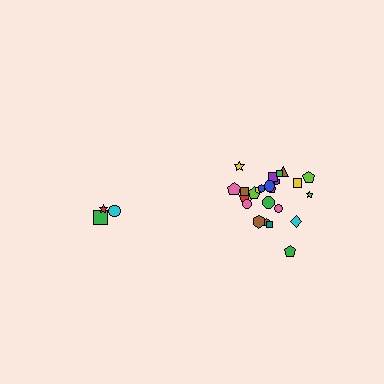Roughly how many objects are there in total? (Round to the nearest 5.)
Roughly 30 objects in total.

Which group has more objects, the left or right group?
The right group.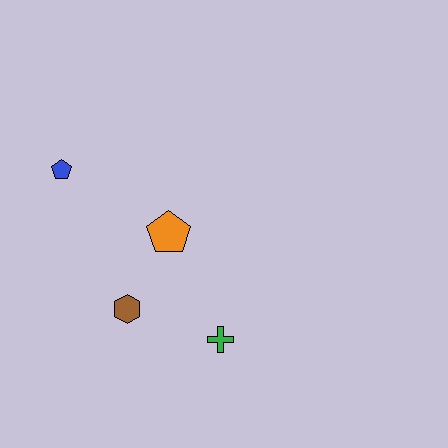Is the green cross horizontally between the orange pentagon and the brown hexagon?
No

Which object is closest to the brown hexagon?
The orange pentagon is closest to the brown hexagon.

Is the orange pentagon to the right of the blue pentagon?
Yes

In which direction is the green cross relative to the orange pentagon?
The green cross is below the orange pentagon.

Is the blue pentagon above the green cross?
Yes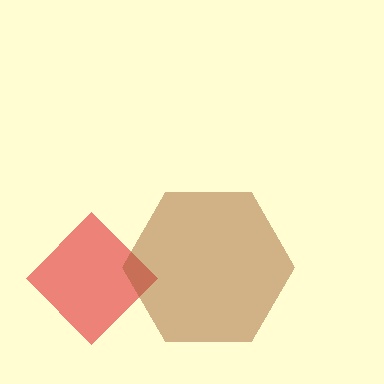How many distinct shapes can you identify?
There are 2 distinct shapes: a red diamond, a brown hexagon.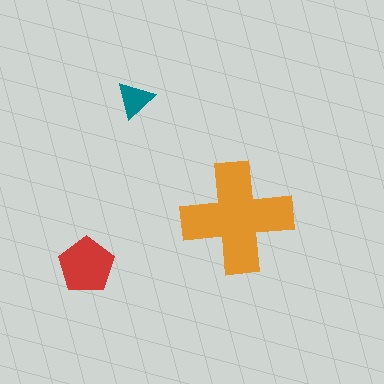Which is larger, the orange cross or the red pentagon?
The orange cross.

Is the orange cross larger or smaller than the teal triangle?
Larger.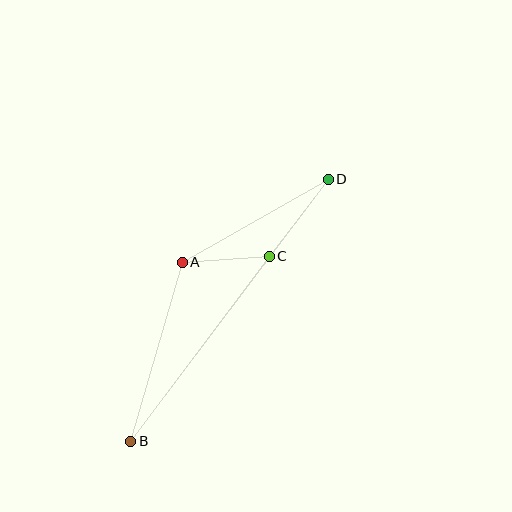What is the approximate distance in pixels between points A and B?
The distance between A and B is approximately 186 pixels.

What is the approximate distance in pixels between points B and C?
The distance between B and C is approximately 231 pixels.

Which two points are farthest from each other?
Points B and D are farthest from each other.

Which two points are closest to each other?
Points A and C are closest to each other.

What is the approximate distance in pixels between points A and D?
The distance between A and D is approximately 167 pixels.